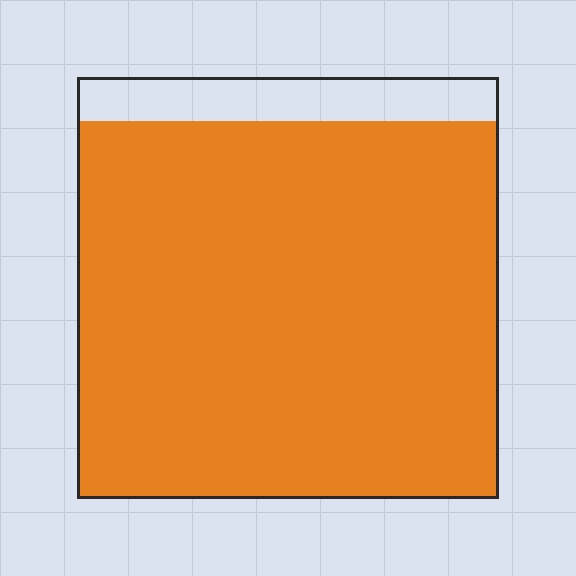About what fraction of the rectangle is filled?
About nine tenths (9/10).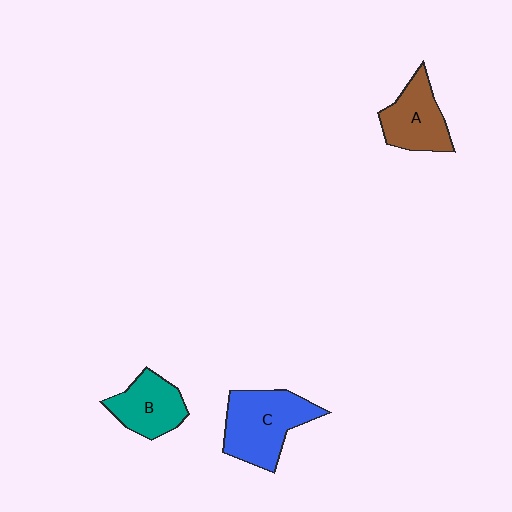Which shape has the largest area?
Shape C (blue).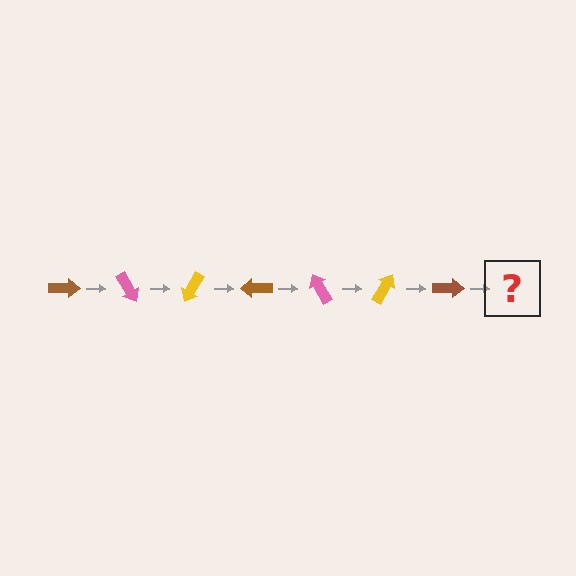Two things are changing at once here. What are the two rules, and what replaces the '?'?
The two rules are that it rotates 60 degrees each step and the color cycles through brown, pink, and yellow. The '?' should be a pink arrow, rotated 420 degrees from the start.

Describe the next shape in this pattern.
It should be a pink arrow, rotated 420 degrees from the start.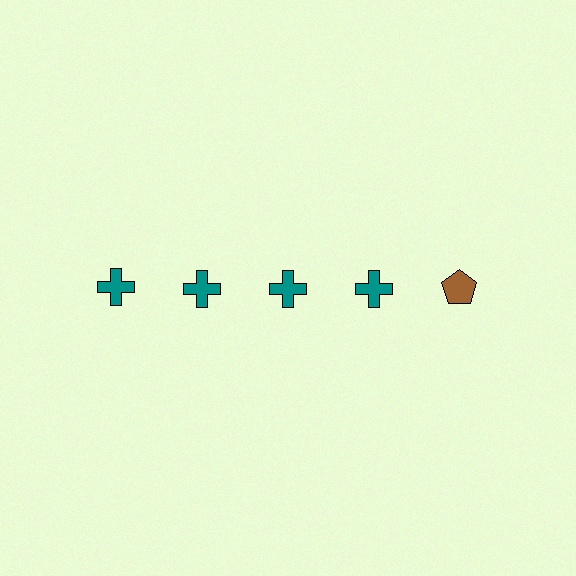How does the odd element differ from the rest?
It differs in both color (brown instead of teal) and shape (pentagon instead of cross).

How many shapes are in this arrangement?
There are 5 shapes arranged in a grid pattern.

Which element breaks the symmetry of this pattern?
The brown pentagon in the top row, rightmost column breaks the symmetry. All other shapes are teal crosses.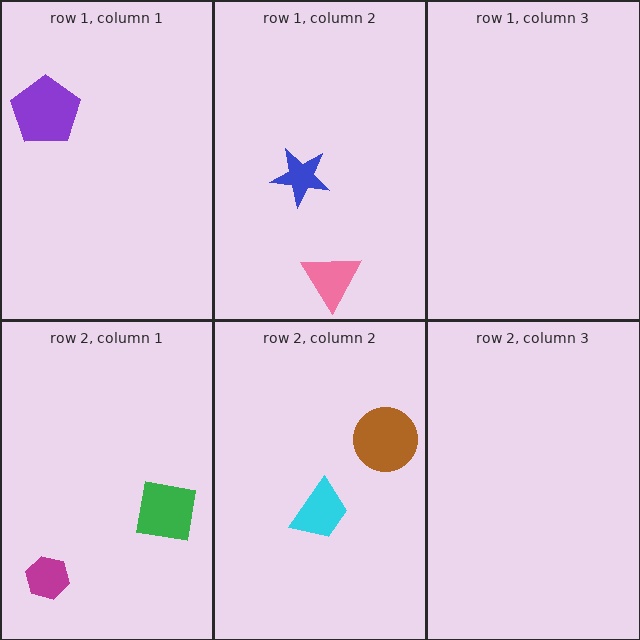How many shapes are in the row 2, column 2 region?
2.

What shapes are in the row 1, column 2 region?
The blue star, the pink triangle.